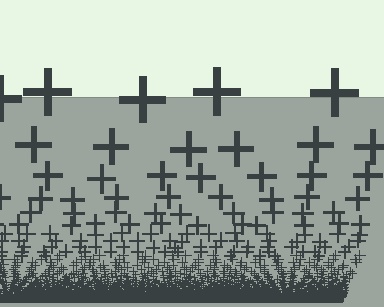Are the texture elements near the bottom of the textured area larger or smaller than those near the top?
Smaller. The gradient is inverted — elements near the bottom are smaller and denser.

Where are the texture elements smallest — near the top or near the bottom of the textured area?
Near the bottom.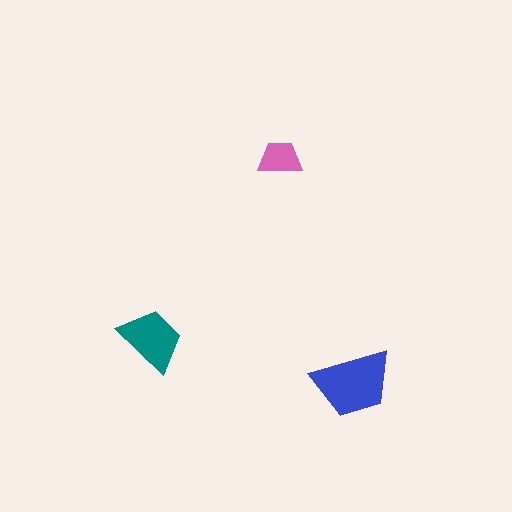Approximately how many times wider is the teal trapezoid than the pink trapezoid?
About 1.5 times wider.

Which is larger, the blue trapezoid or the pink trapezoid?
The blue one.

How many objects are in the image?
There are 3 objects in the image.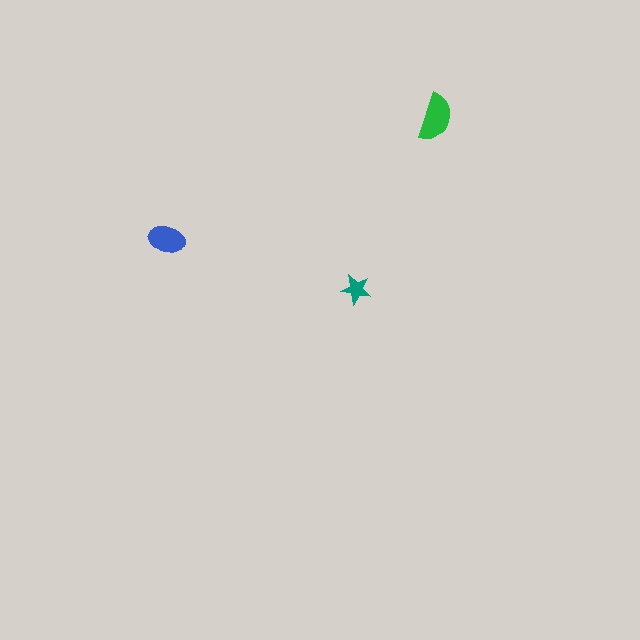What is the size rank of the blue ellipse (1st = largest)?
2nd.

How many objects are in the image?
There are 3 objects in the image.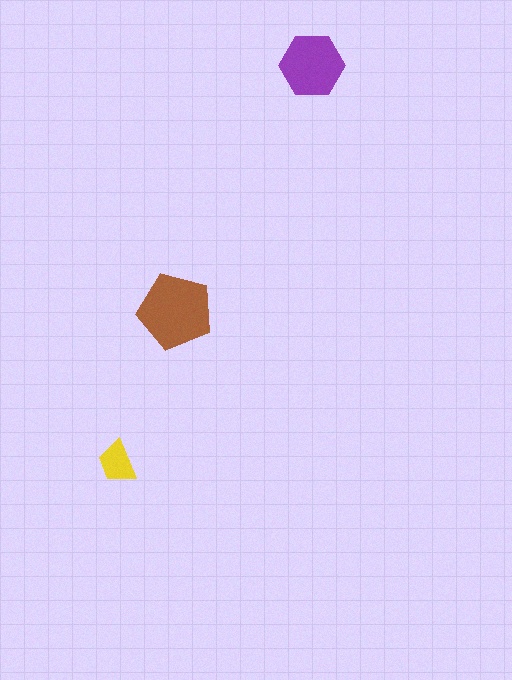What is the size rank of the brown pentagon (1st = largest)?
1st.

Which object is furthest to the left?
The yellow trapezoid is leftmost.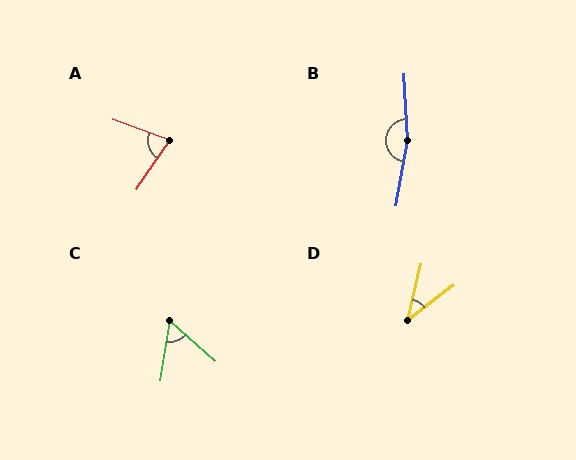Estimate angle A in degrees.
Approximately 76 degrees.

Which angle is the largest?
B, at approximately 167 degrees.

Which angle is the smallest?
D, at approximately 40 degrees.